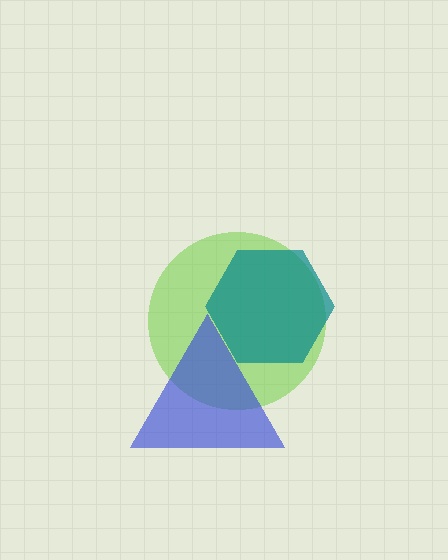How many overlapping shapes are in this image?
There are 3 overlapping shapes in the image.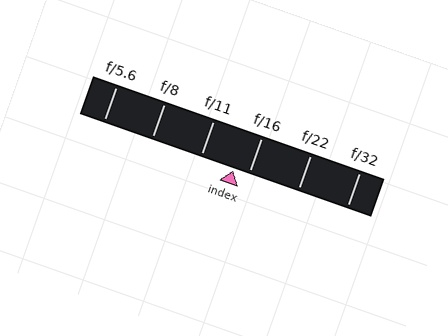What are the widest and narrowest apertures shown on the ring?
The widest aperture shown is f/5.6 and the narrowest is f/32.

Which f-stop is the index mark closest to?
The index mark is closest to f/16.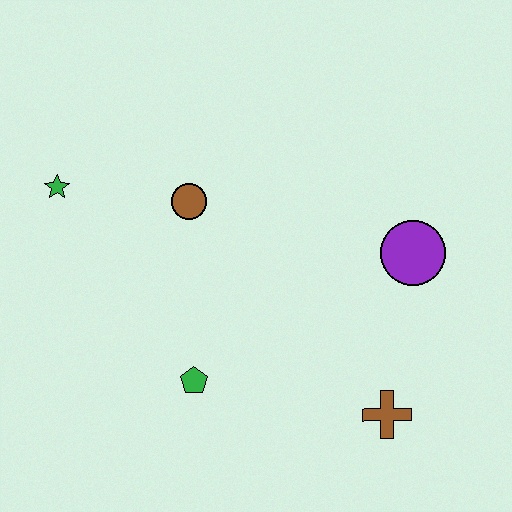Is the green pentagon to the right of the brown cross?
No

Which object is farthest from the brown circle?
The brown cross is farthest from the brown circle.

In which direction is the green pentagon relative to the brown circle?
The green pentagon is below the brown circle.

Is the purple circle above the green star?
No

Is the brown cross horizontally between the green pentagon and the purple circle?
Yes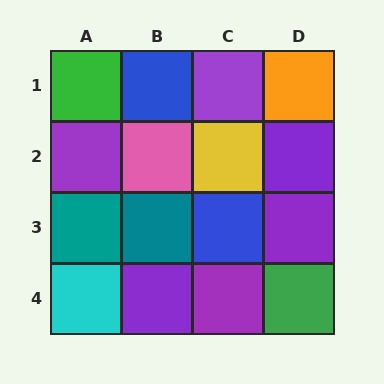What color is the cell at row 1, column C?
Purple.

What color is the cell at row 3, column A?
Teal.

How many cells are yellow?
1 cell is yellow.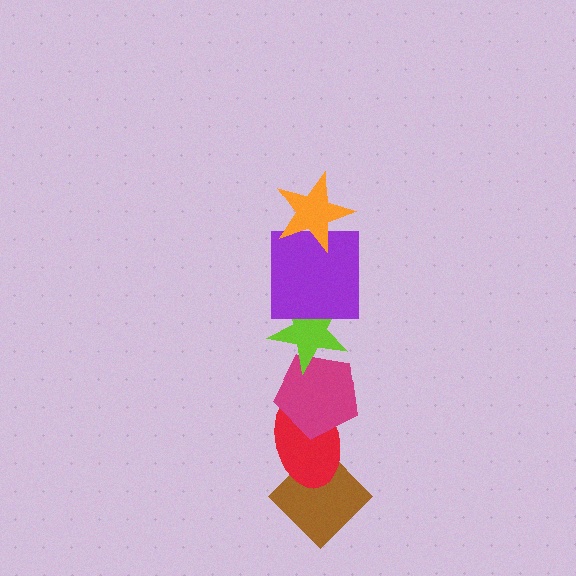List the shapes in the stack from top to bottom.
From top to bottom: the orange star, the purple square, the lime star, the magenta pentagon, the red ellipse, the brown diamond.